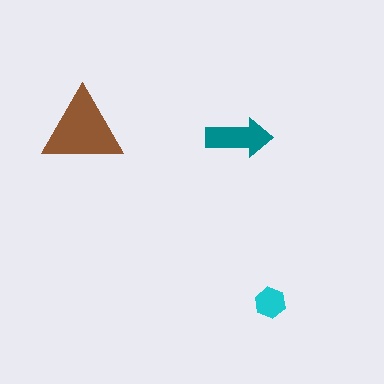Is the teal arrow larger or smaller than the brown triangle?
Smaller.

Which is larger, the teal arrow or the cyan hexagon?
The teal arrow.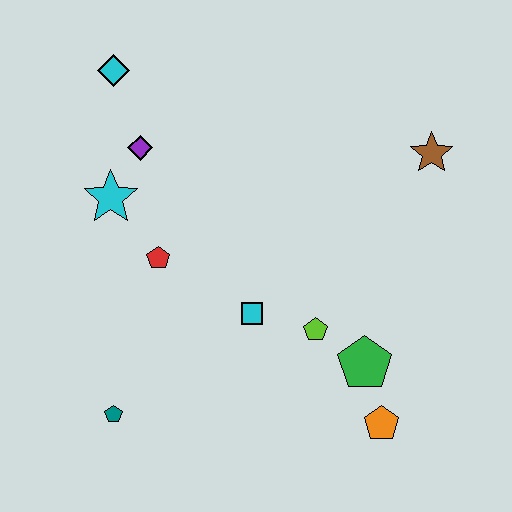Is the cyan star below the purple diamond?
Yes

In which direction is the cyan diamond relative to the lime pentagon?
The cyan diamond is above the lime pentagon.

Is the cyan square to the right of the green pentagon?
No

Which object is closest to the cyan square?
The lime pentagon is closest to the cyan square.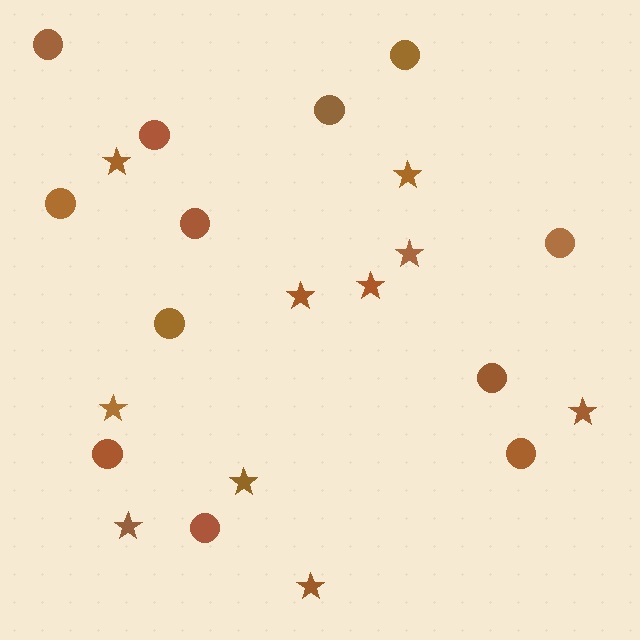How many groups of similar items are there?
There are 2 groups: one group of circles (12) and one group of stars (10).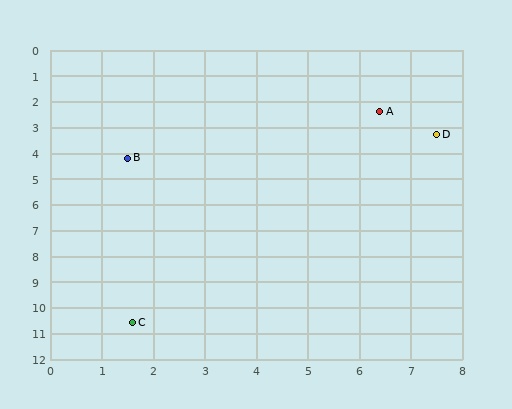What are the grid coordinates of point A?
Point A is at approximately (6.4, 2.4).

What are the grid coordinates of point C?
Point C is at approximately (1.6, 10.6).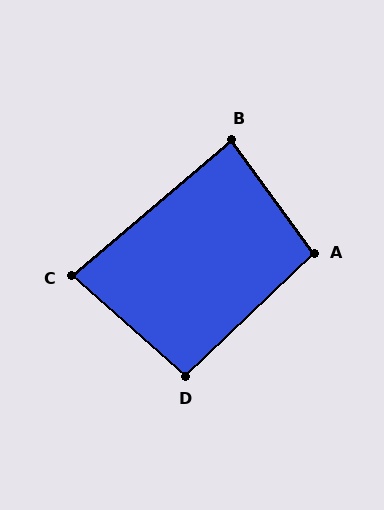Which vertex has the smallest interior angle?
C, at approximately 82 degrees.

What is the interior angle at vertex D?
Approximately 95 degrees (approximately right).